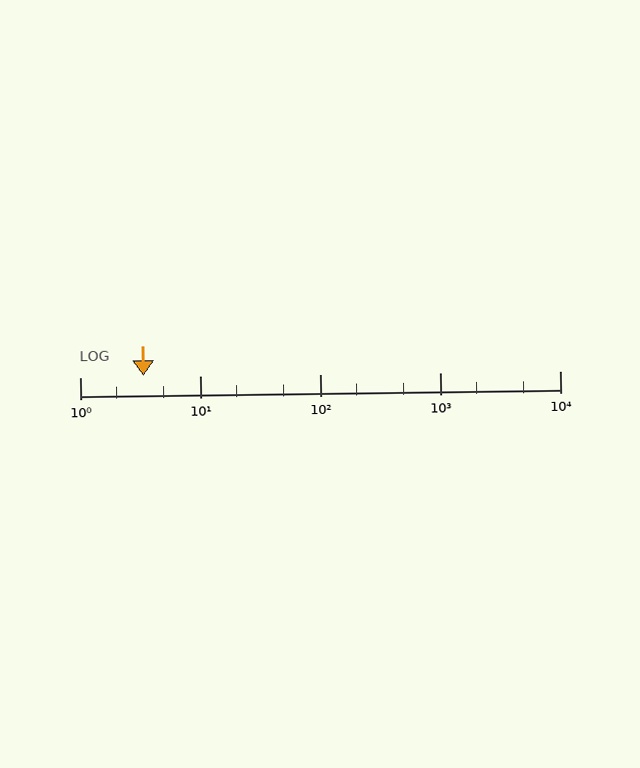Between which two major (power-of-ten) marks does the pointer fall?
The pointer is between 1 and 10.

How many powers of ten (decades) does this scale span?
The scale spans 4 decades, from 1 to 10000.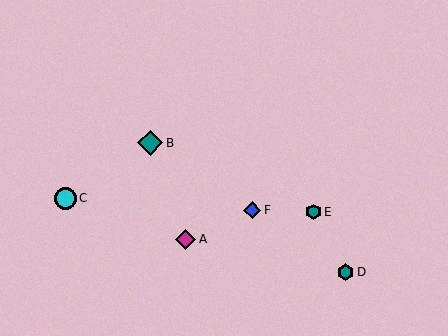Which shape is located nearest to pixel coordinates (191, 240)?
The magenta diamond (labeled A) at (186, 239) is nearest to that location.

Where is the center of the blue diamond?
The center of the blue diamond is at (252, 210).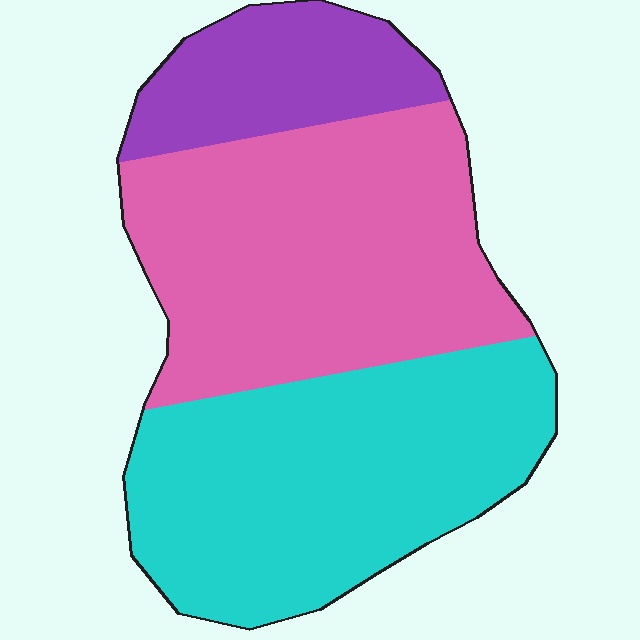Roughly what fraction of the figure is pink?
Pink covers roughly 45% of the figure.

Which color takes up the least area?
Purple, at roughly 15%.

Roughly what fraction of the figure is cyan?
Cyan takes up about two fifths (2/5) of the figure.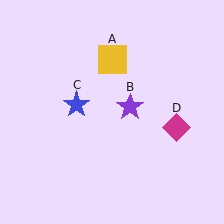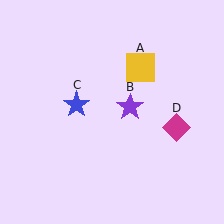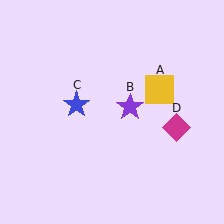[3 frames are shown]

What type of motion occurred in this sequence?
The yellow square (object A) rotated clockwise around the center of the scene.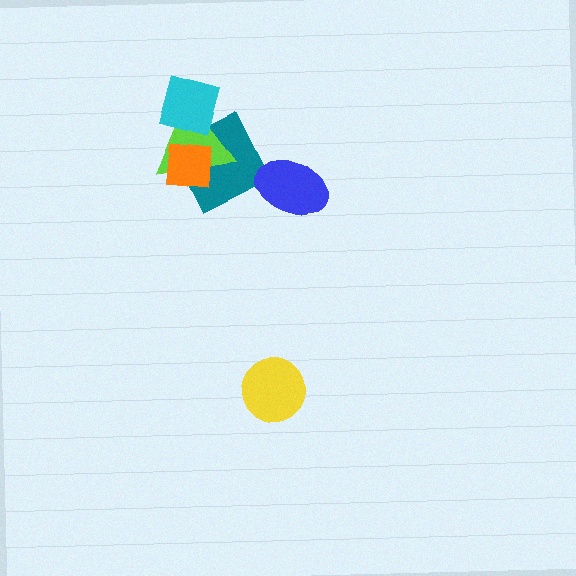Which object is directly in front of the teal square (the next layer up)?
The lime triangle is directly in front of the teal square.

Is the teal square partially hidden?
Yes, it is partially covered by another shape.